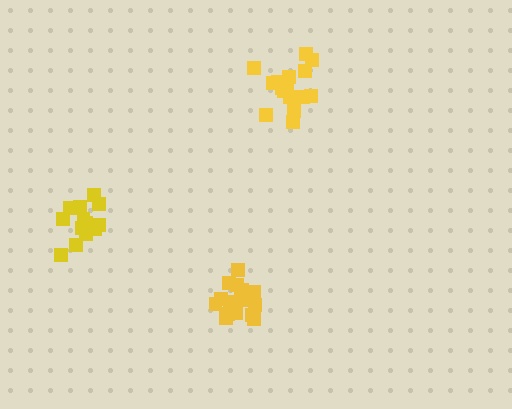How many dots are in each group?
Group 1: 15 dots, Group 2: 19 dots, Group 3: 16 dots (50 total).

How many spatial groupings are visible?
There are 3 spatial groupings.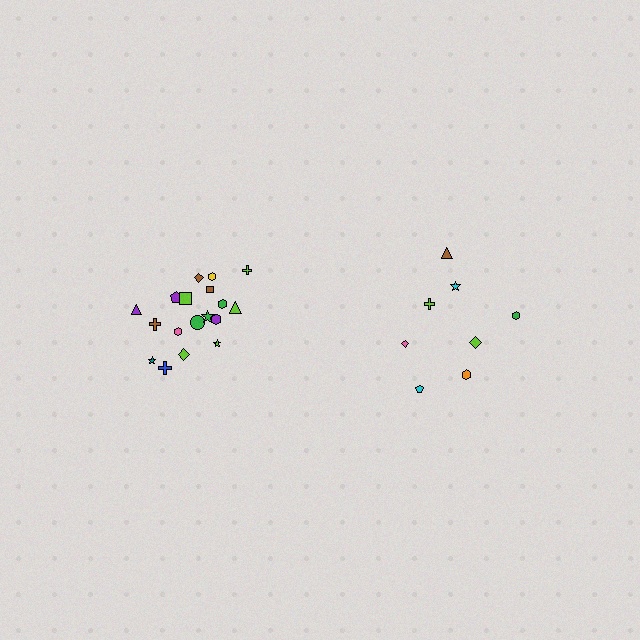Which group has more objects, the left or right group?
The left group.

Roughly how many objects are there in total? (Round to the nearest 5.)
Roughly 25 objects in total.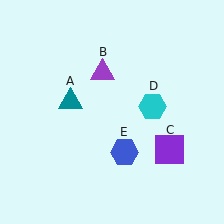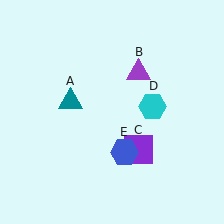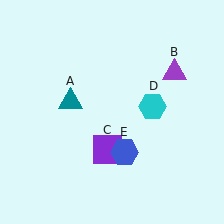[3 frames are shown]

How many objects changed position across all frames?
2 objects changed position: purple triangle (object B), purple square (object C).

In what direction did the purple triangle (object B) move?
The purple triangle (object B) moved right.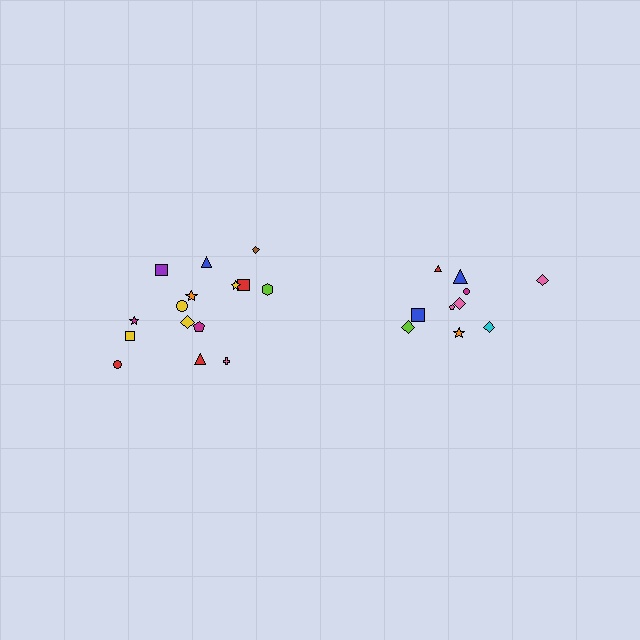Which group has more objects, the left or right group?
The left group.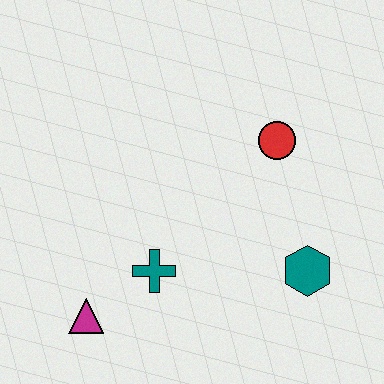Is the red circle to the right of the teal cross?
Yes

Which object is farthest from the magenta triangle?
The red circle is farthest from the magenta triangle.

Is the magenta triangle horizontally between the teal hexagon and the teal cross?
No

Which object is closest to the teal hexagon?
The red circle is closest to the teal hexagon.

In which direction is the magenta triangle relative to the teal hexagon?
The magenta triangle is to the left of the teal hexagon.